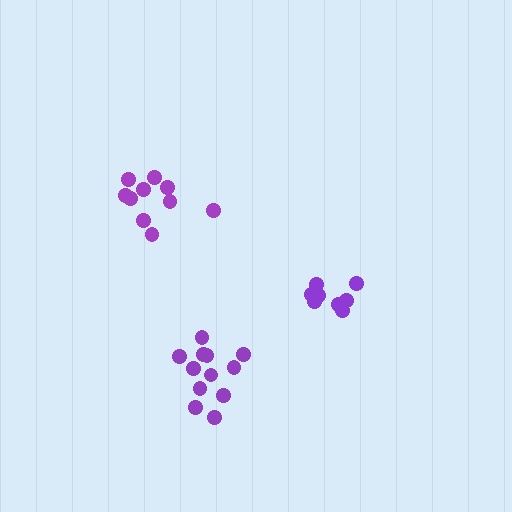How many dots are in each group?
Group 1: 12 dots, Group 2: 8 dots, Group 3: 10 dots (30 total).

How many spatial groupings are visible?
There are 3 spatial groupings.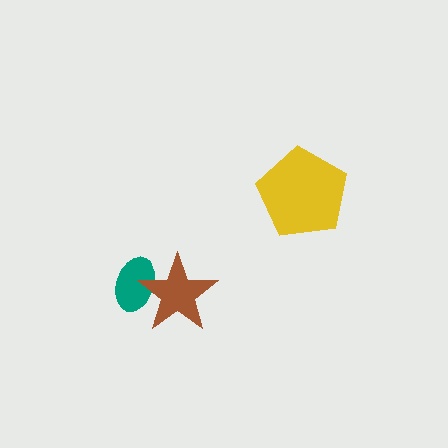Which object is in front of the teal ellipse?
The brown star is in front of the teal ellipse.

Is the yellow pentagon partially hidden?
No, no other shape covers it.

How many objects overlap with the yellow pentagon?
0 objects overlap with the yellow pentagon.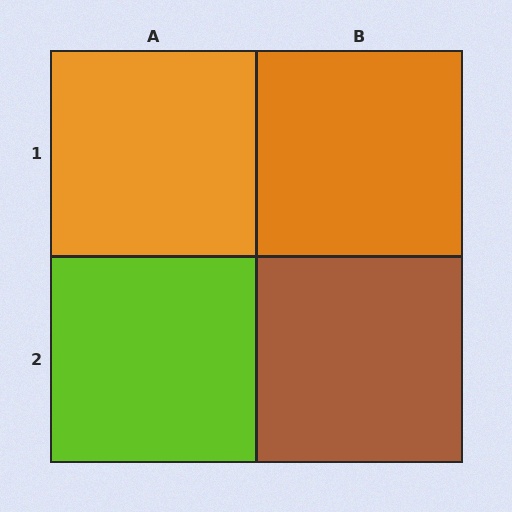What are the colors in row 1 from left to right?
Orange, orange.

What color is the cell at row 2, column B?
Brown.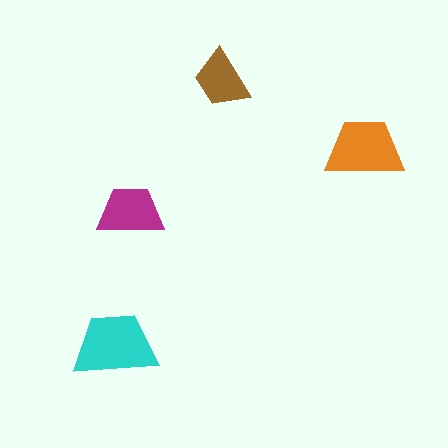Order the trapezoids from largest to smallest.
the cyan one, the orange one, the magenta one, the brown one.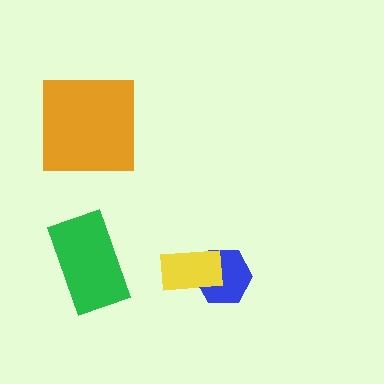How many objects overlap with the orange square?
0 objects overlap with the orange square.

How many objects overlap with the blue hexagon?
1 object overlaps with the blue hexagon.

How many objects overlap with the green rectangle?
0 objects overlap with the green rectangle.